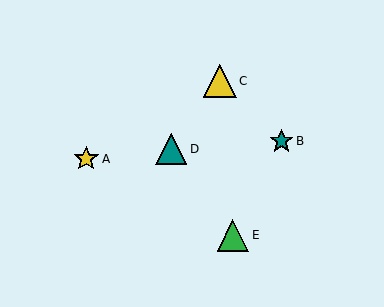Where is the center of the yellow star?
The center of the yellow star is at (86, 159).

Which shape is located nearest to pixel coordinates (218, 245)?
The green triangle (labeled E) at (233, 235) is nearest to that location.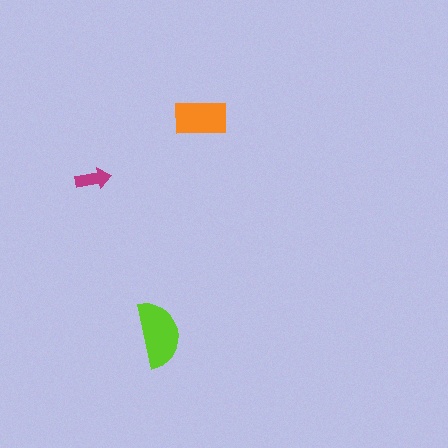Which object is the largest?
The lime semicircle.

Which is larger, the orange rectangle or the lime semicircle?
The lime semicircle.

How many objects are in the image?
There are 3 objects in the image.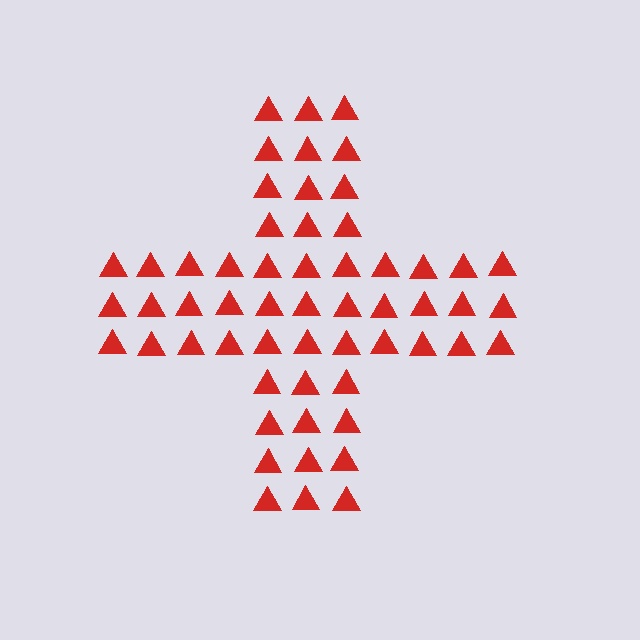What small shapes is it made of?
It is made of small triangles.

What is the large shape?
The large shape is a cross.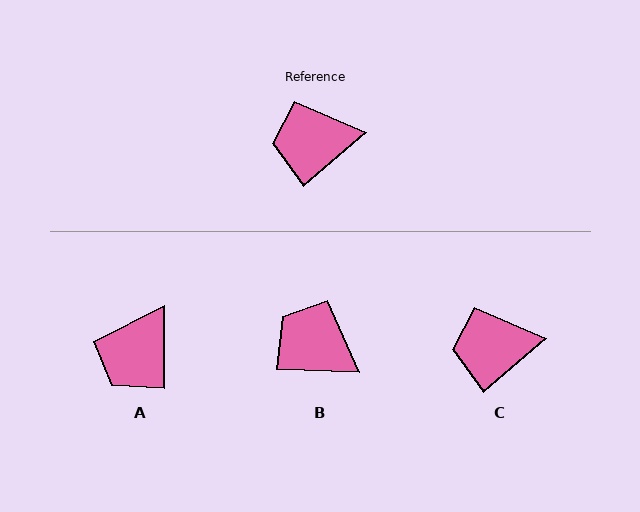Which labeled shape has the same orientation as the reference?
C.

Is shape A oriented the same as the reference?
No, it is off by about 50 degrees.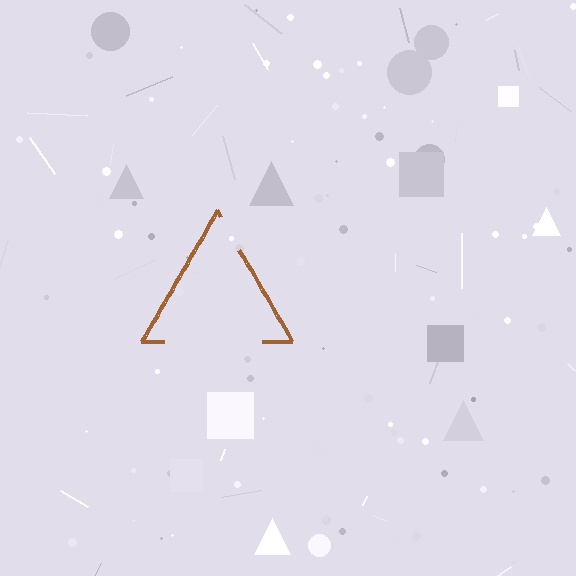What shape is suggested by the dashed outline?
The dashed outline suggests a triangle.